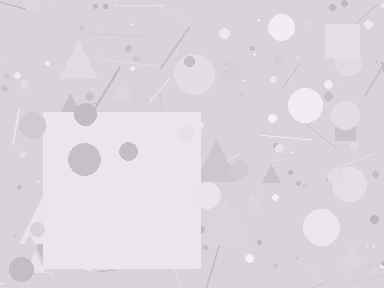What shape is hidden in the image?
A square is hidden in the image.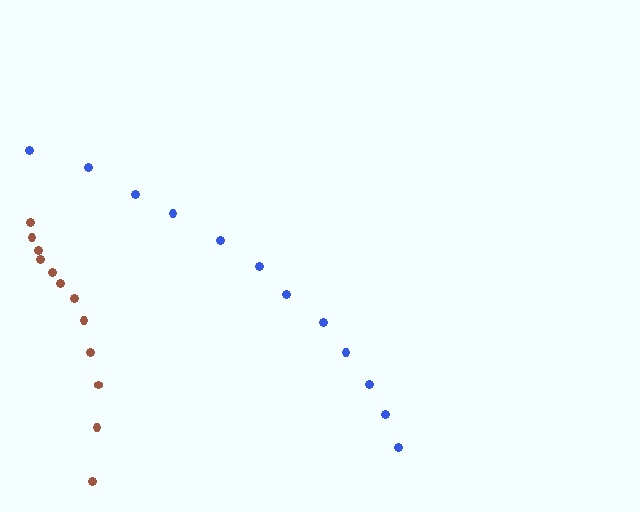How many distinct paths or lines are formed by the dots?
There are 2 distinct paths.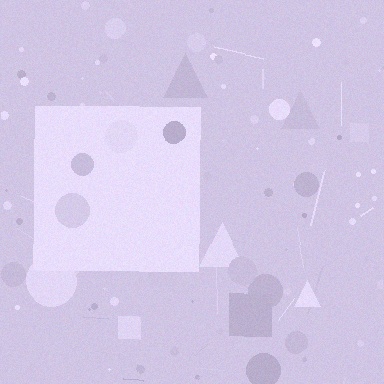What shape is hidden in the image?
A square is hidden in the image.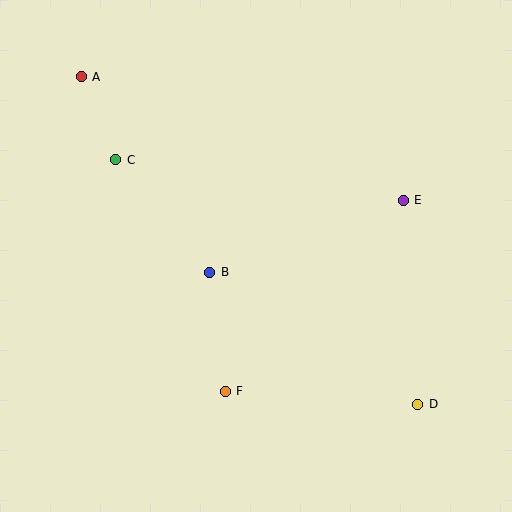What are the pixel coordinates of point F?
Point F is at (225, 391).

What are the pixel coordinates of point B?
Point B is at (210, 272).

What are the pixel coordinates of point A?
Point A is at (81, 77).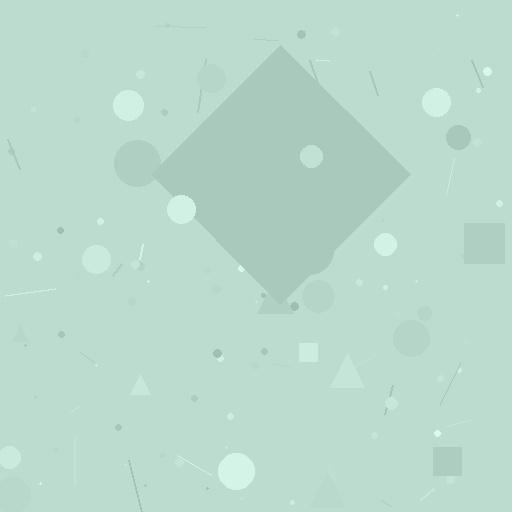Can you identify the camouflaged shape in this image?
The camouflaged shape is a diamond.